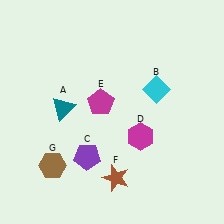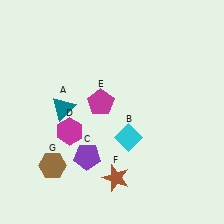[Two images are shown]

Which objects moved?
The objects that moved are: the cyan diamond (B), the magenta hexagon (D).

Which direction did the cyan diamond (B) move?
The cyan diamond (B) moved down.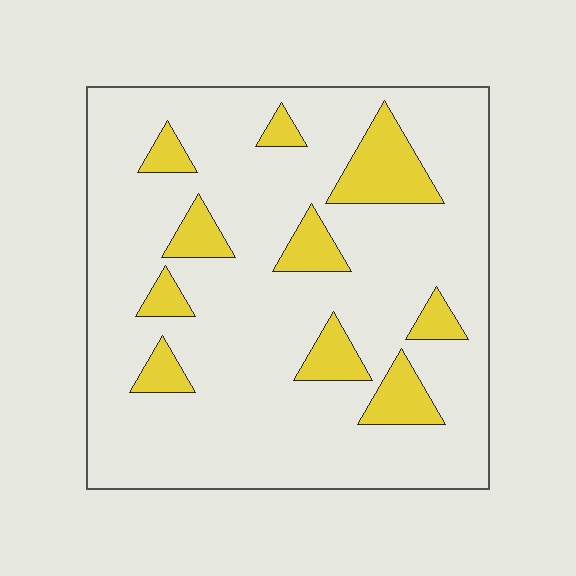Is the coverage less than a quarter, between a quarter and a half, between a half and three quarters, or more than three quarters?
Less than a quarter.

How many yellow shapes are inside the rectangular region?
10.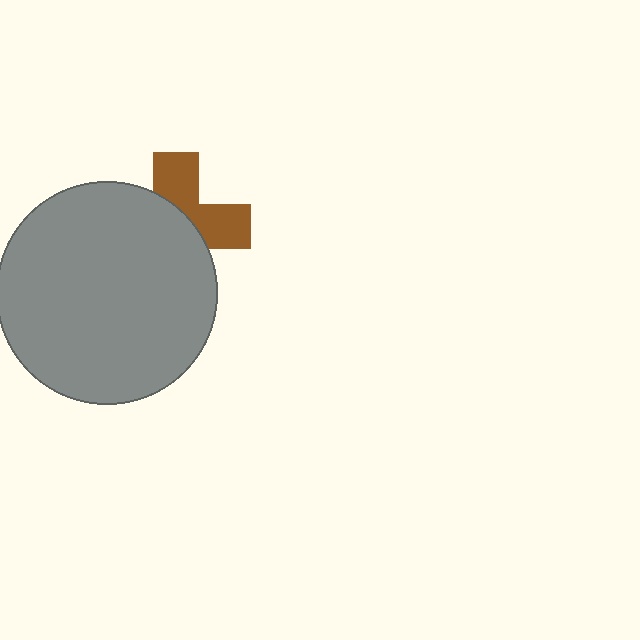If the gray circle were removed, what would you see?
You would see the complete brown cross.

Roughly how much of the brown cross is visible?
A small part of it is visible (roughly 42%).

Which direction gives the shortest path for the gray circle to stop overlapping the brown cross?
Moving toward the lower-left gives the shortest separation.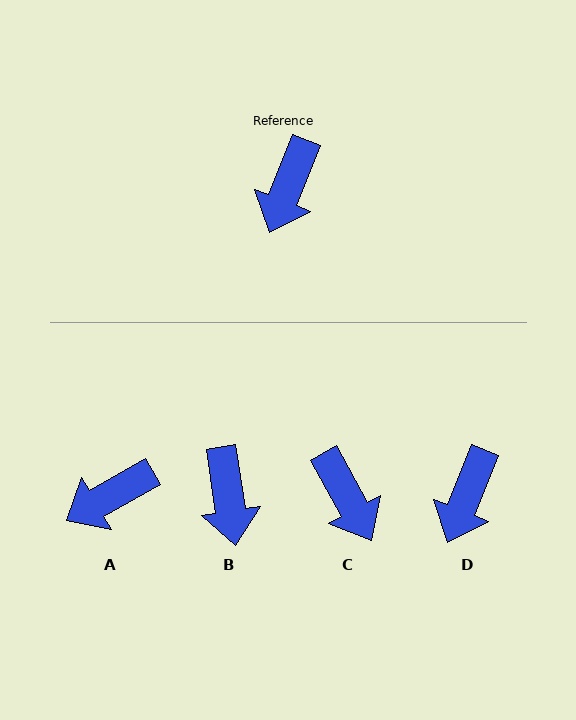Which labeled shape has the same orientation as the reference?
D.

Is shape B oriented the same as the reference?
No, it is off by about 30 degrees.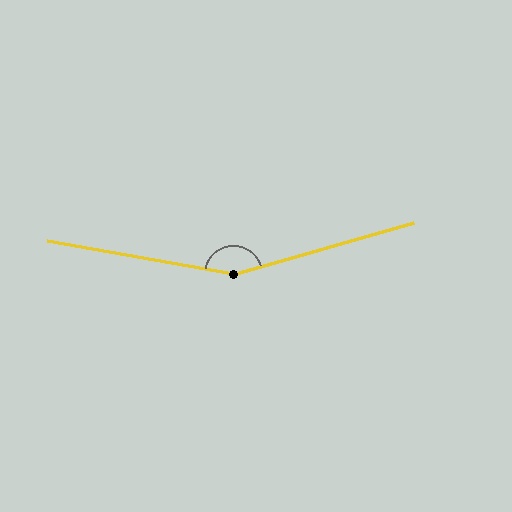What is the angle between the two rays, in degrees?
Approximately 154 degrees.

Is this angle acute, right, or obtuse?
It is obtuse.